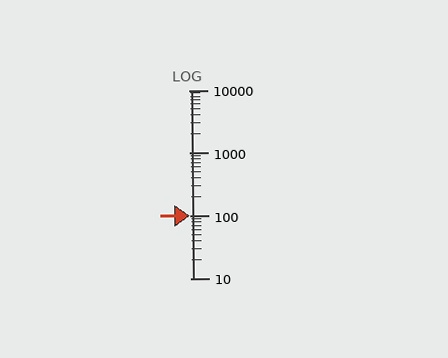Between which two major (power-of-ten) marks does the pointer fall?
The pointer is between 10 and 100.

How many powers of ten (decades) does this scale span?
The scale spans 3 decades, from 10 to 10000.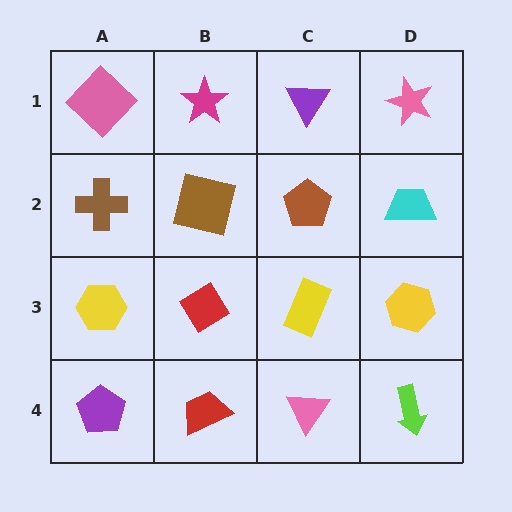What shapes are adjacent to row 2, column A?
A pink diamond (row 1, column A), a yellow hexagon (row 3, column A), a brown square (row 2, column B).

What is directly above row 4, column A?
A yellow hexagon.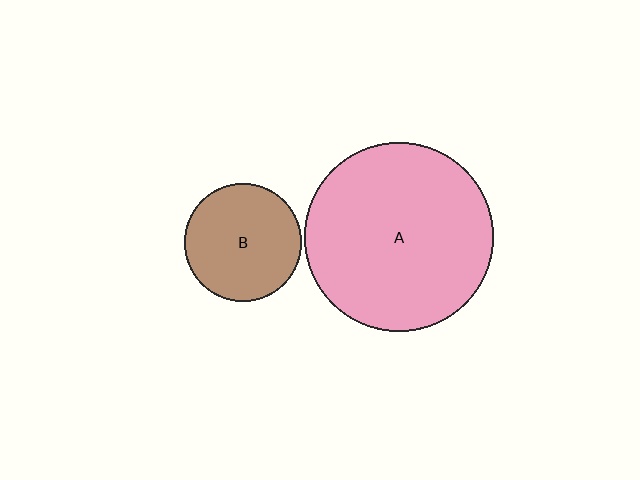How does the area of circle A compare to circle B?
Approximately 2.6 times.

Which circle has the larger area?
Circle A (pink).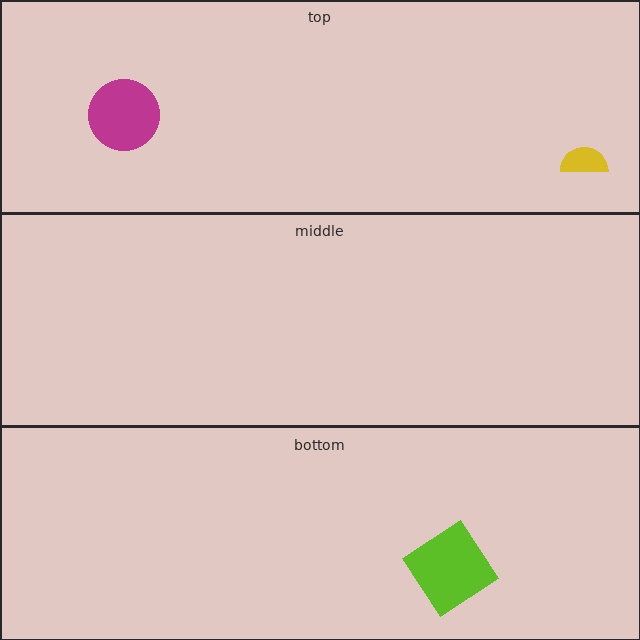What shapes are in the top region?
The magenta circle, the yellow semicircle.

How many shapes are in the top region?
2.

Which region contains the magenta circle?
The top region.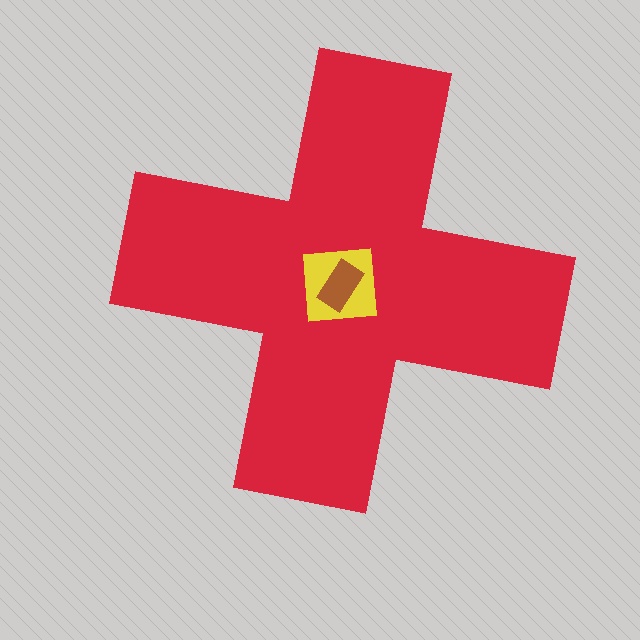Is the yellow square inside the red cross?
Yes.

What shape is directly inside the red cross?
The yellow square.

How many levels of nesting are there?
3.